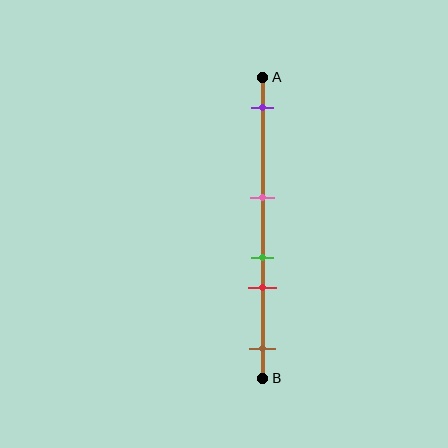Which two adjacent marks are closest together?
The green and red marks are the closest adjacent pair.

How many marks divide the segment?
There are 5 marks dividing the segment.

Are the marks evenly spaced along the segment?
No, the marks are not evenly spaced.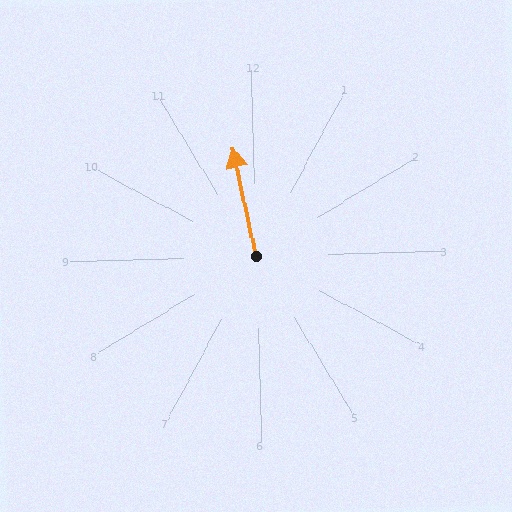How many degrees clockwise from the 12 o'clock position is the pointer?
Approximately 349 degrees.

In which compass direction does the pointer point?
North.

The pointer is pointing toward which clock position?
Roughly 12 o'clock.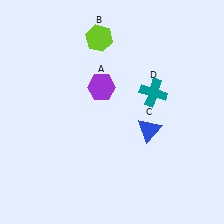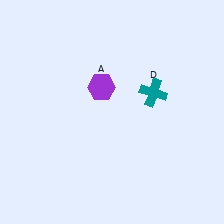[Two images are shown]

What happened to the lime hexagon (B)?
The lime hexagon (B) was removed in Image 2. It was in the top-left area of Image 1.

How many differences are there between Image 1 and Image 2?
There are 2 differences between the two images.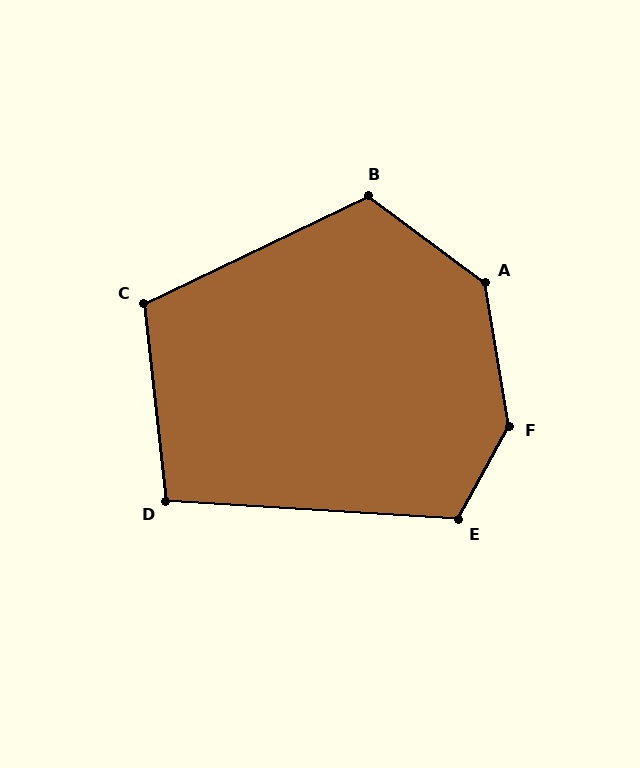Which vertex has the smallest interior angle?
D, at approximately 100 degrees.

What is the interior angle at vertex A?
Approximately 136 degrees (obtuse).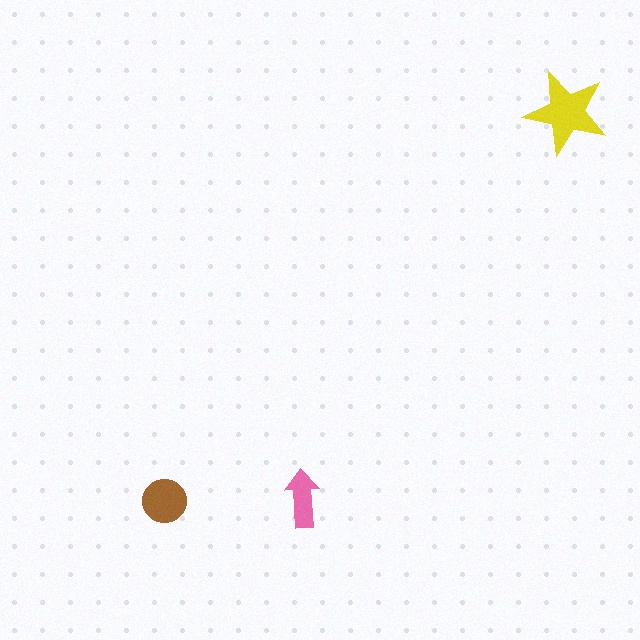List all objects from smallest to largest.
The pink arrow, the brown circle, the yellow star.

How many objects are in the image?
There are 3 objects in the image.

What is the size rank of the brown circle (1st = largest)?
2nd.